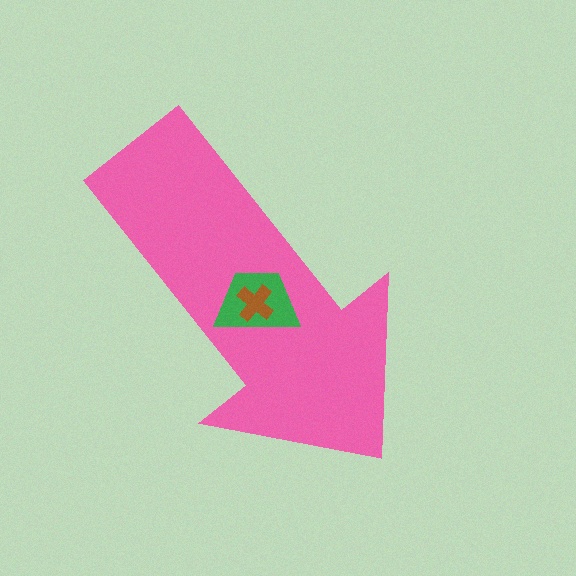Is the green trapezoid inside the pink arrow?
Yes.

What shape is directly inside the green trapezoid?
The brown cross.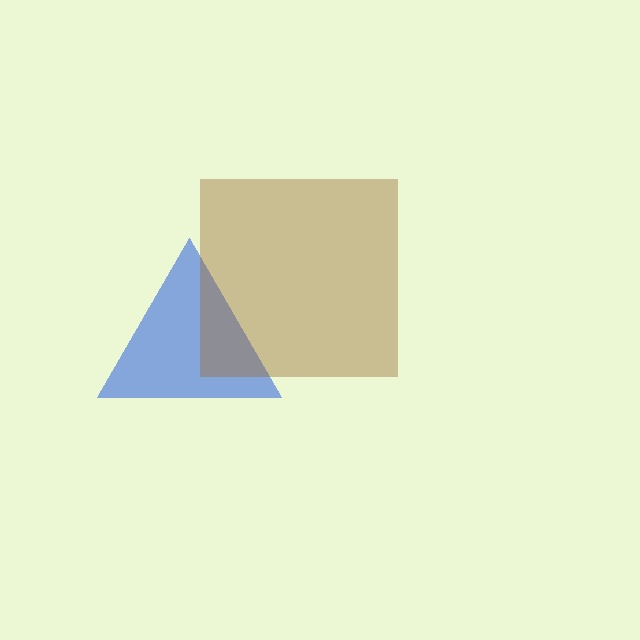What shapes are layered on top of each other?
The layered shapes are: a blue triangle, a brown square.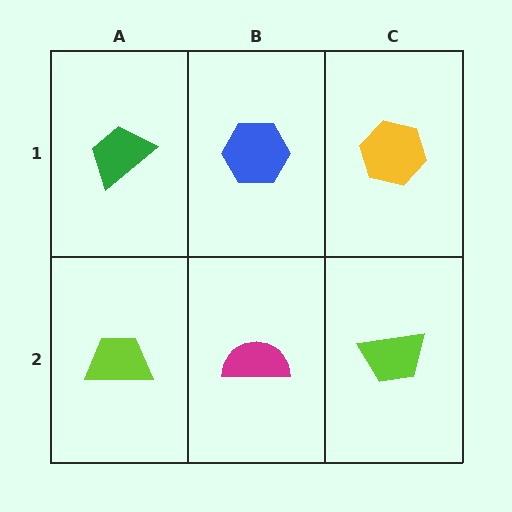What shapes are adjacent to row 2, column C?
A yellow hexagon (row 1, column C), a magenta semicircle (row 2, column B).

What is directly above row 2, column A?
A green trapezoid.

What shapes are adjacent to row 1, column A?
A lime trapezoid (row 2, column A), a blue hexagon (row 1, column B).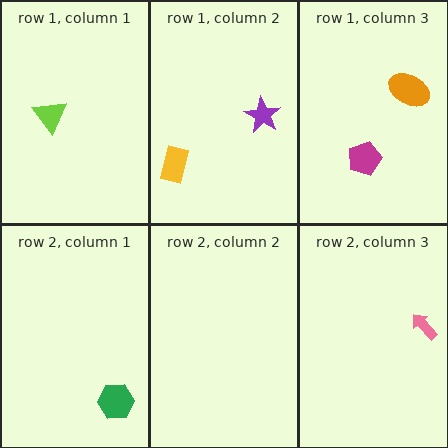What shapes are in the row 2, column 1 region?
The green hexagon.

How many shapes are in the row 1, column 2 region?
2.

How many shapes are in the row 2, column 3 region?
1.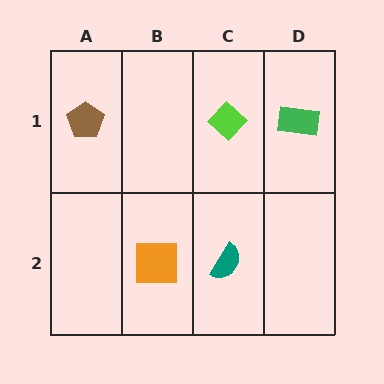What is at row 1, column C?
A lime diamond.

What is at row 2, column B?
An orange square.